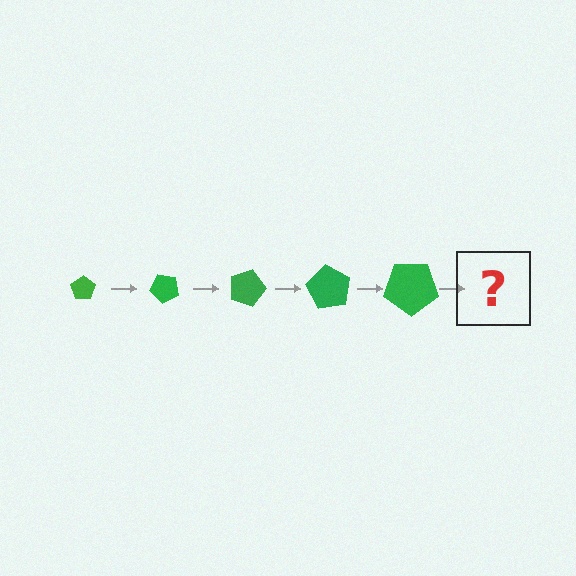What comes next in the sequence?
The next element should be a pentagon, larger than the previous one and rotated 225 degrees from the start.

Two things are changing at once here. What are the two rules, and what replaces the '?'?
The two rules are that the pentagon grows larger each step and it rotates 45 degrees each step. The '?' should be a pentagon, larger than the previous one and rotated 225 degrees from the start.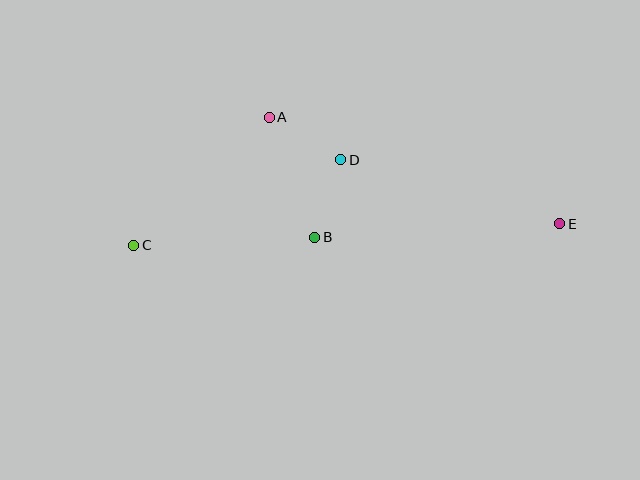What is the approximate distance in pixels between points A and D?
The distance between A and D is approximately 83 pixels.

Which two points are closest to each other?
Points B and D are closest to each other.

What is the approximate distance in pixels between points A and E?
The distance between A and E is approximately 309 pixels.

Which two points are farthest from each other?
Points C and E are farthest from each other.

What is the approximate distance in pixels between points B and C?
The distance between B and C is approximately 181 pixels.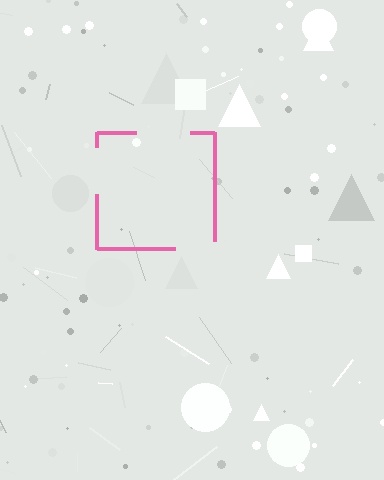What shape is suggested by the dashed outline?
The dashed outline suggests a square.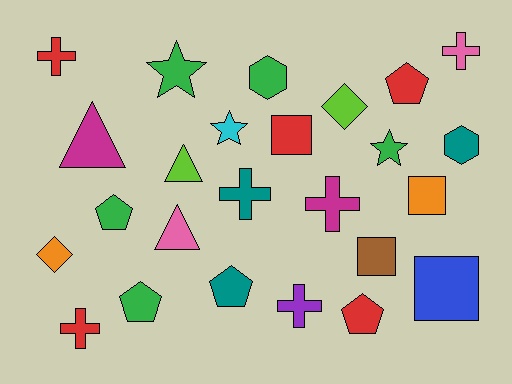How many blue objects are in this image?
There is 1 blue object.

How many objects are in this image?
There are 25 objects.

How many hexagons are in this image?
There are 2 hexagons.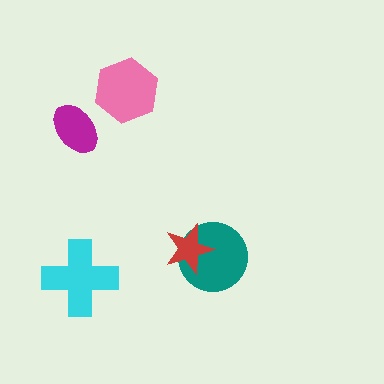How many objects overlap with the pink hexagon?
0 objects overlap with the pink hexagon.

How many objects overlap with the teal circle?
1 object overlaps with the teal circle.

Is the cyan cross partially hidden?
No, no other shape covers it.